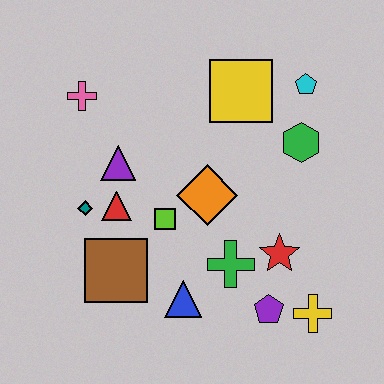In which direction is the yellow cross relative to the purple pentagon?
The yellow cross is to the right of the purple pentagon.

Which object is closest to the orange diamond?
The lime square is closest to the orange diamond.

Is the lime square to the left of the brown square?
No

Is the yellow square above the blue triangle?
Yes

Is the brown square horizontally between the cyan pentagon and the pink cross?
Yes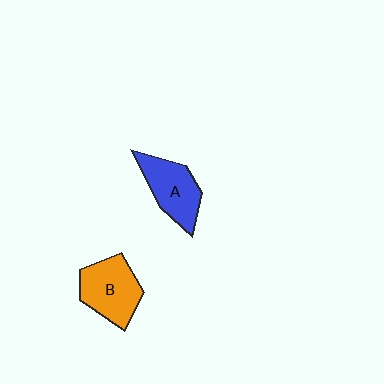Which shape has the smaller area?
Shape A (blue).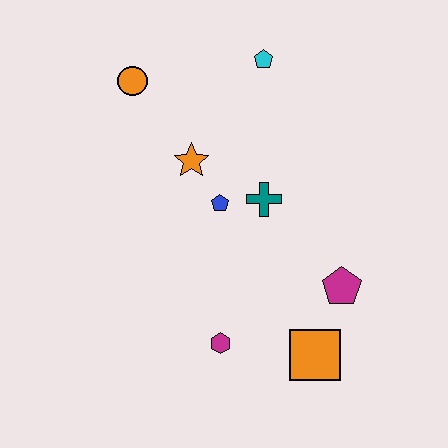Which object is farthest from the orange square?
The orange circle is farthest from the orange square.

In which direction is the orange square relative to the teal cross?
The orange square is below the teal cross.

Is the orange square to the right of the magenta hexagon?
Yes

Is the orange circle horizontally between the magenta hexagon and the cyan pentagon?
No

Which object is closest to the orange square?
The magenta pentagon is closest to the orange square.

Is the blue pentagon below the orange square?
No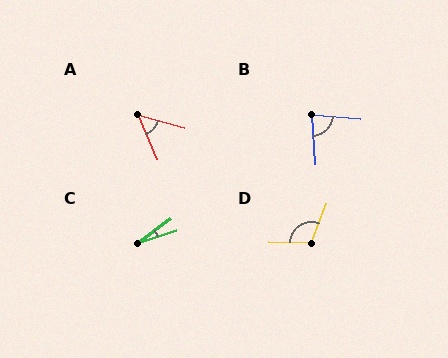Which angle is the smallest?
C, at approximately 19 degrees.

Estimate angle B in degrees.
Approximately 82 degrees.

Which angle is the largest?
D, at approximately 110 degrees.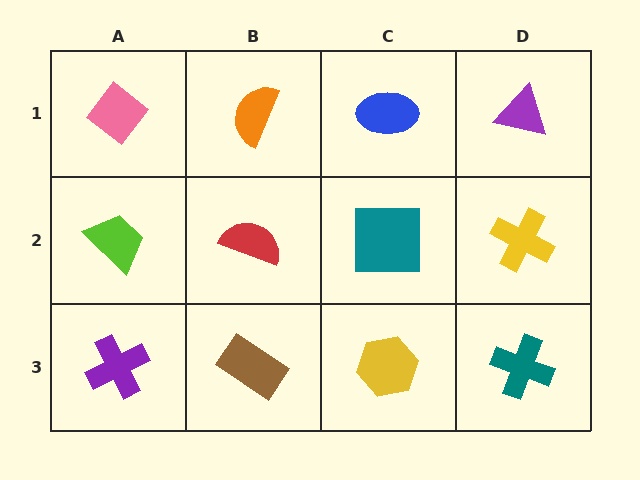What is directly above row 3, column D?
A yellow cross.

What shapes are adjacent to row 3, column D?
A yellow cross (row 2, column D), a yellow hexagon (row 3, column C).